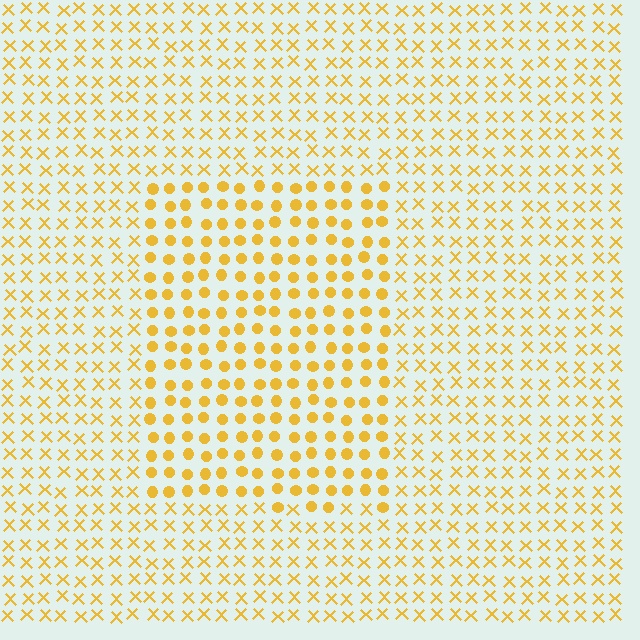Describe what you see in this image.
The image is filled with small yellow elements arranged in a uniform grid. A rectangle-shaped region contains circles, while the surrounding area contains X marks. The boundary is defined purely by the change in element shape.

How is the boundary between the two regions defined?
The boundary is defined by a change in element shape: circles inside vs. X marks outside. All elements share the same color and spacing.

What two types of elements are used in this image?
The image uses circles inside the rectangle region and X marks outside it.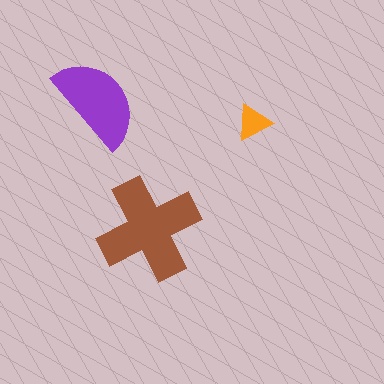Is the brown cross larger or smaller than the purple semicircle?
Larger.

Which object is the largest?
The brown cross.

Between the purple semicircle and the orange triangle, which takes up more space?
The purple semicircle.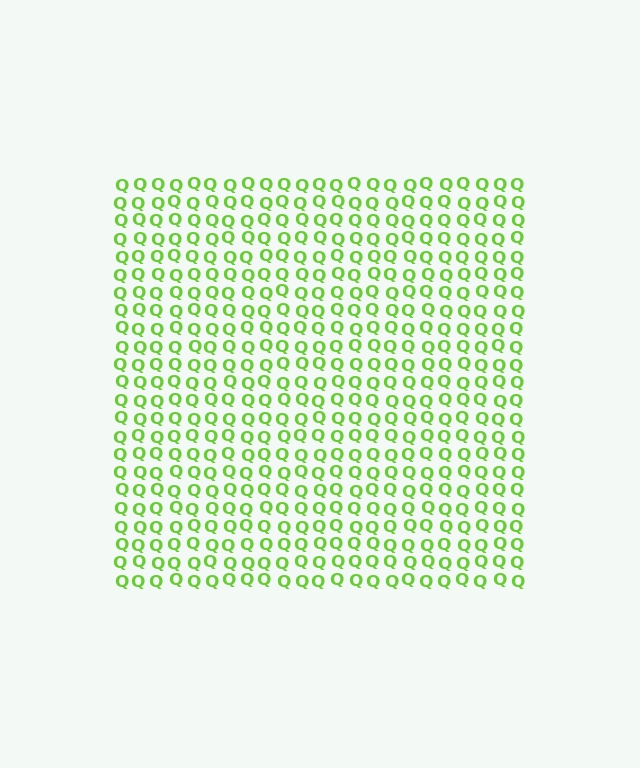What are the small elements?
The small elements are letter Q's.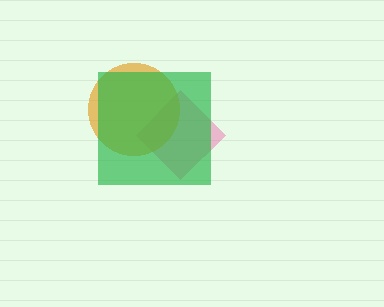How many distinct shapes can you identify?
There are 3 distinct shapes: a pink diamond, an orange circle, a green square.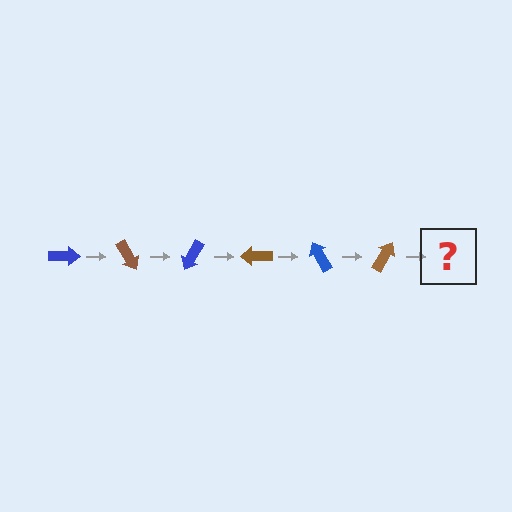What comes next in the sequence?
The next element should be a blue arrow, rotated 360 degrees from the start.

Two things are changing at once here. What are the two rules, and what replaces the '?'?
The two rules are that it rotates 60 degrees each step and the color cycles through blue and brown. The '?' should be a blue arrow, rotated 360 degrees from the start.